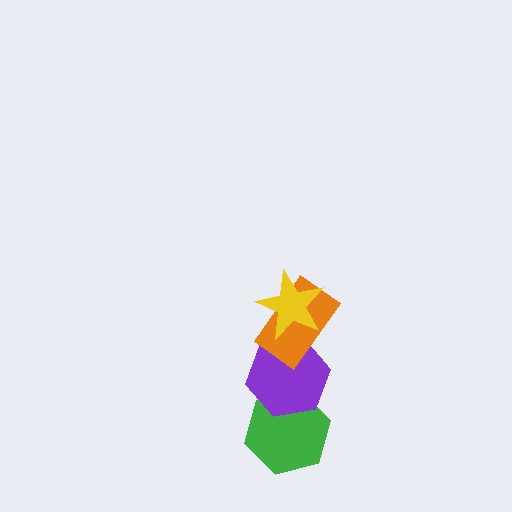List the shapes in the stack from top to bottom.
From top to bottom: the yellow star, the orange rectangle, the purple hexagon, the green hexagon.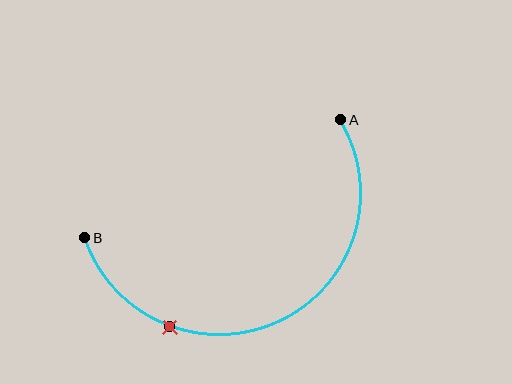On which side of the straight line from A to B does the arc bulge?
The arc bulges below the straight line connecting A and B.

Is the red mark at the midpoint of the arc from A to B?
No. The red mark lies on the arc but is closer to endpoint B. The arc midpoint would be at the point on the curve equidistant along the arc from both A and B.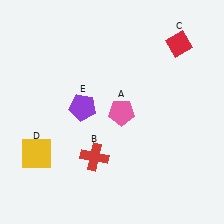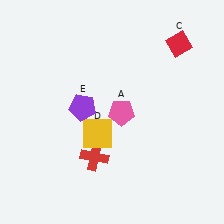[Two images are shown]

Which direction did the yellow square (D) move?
The yellow square (D) moved right.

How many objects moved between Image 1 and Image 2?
1 object moved between the two images.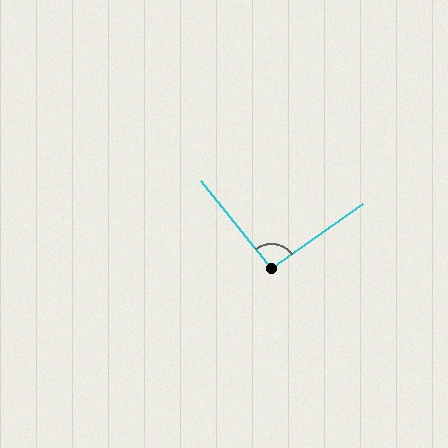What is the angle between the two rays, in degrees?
Approximately 93 degrees.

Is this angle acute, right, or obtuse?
It is approximately a right angle.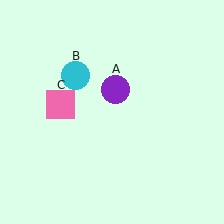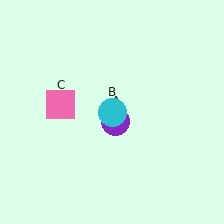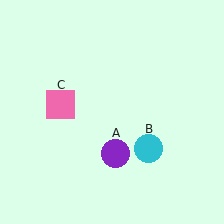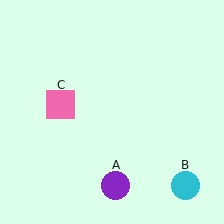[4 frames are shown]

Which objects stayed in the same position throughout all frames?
Pink square (object C) remained stationary.